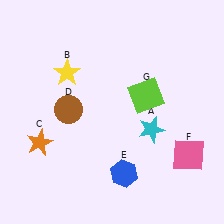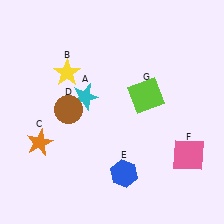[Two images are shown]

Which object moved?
The cyan star (A) moved left.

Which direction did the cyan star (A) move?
The cyan star (A) moved left.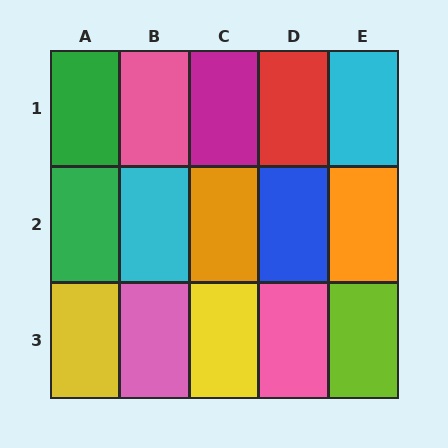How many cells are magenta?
1 cell is magenta.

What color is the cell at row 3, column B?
Pink.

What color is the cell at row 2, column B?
Cyan.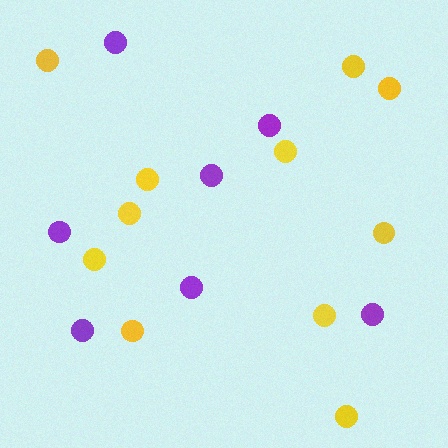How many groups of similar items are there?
There are 2 groups: one group of yellow circles (11) and one group of purple circles (7).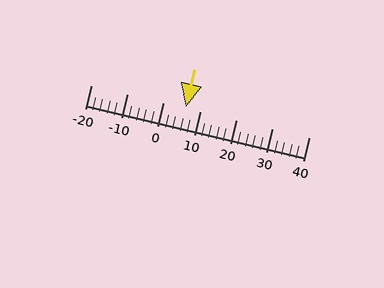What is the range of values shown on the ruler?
The ruler shows values from -20 to 40.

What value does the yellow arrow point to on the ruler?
The yellow arrow points to approximately 6.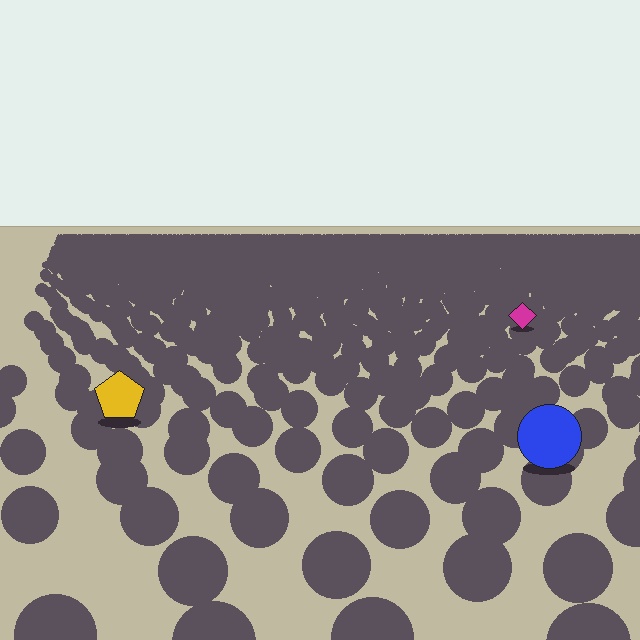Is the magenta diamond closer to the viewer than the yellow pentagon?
No. The yellow pentagon is closer — you can tell from the texture gradient: the ground texture is coarser near it.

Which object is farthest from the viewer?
The magenta diamond is farthest from the viewer. It appears smaller and the ground texture around it is denser.